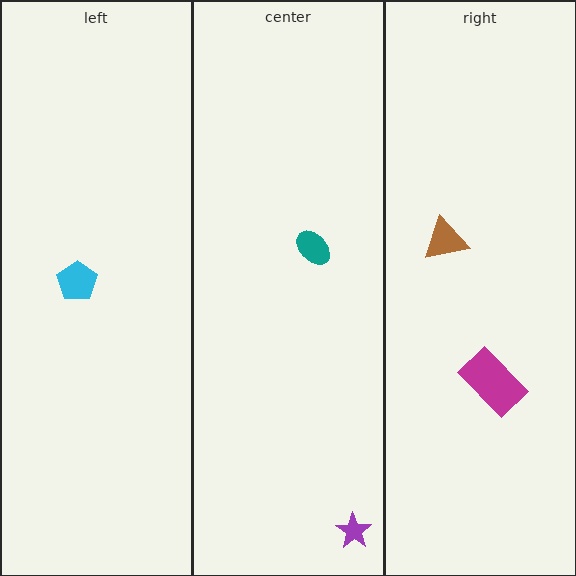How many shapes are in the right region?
2.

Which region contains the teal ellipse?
The center region.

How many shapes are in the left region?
1.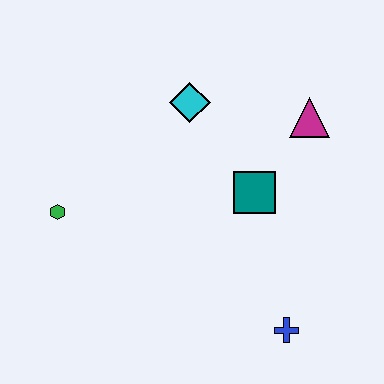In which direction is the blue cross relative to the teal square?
The blue cross is below the teal square.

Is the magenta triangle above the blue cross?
Yes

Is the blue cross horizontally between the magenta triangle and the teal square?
Yes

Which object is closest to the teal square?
The magenta triangle is closest to the teal square.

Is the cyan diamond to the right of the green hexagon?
Yes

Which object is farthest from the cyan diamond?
The blue cross is farthest from the cyan diamond.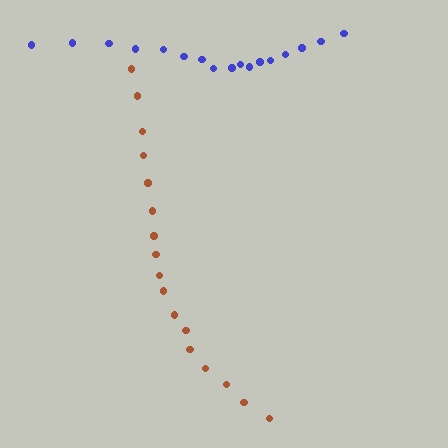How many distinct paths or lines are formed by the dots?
There are 2 distinct paths.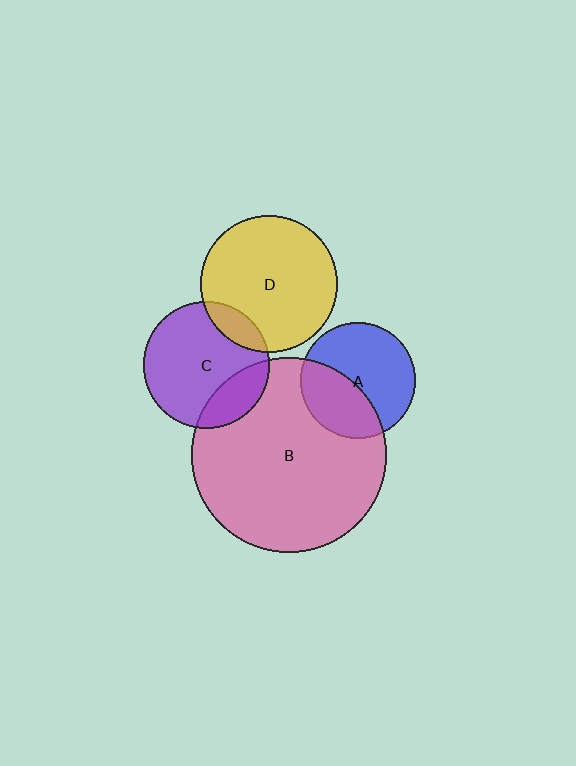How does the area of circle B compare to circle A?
Approximately 2.8 times.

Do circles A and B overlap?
Yes.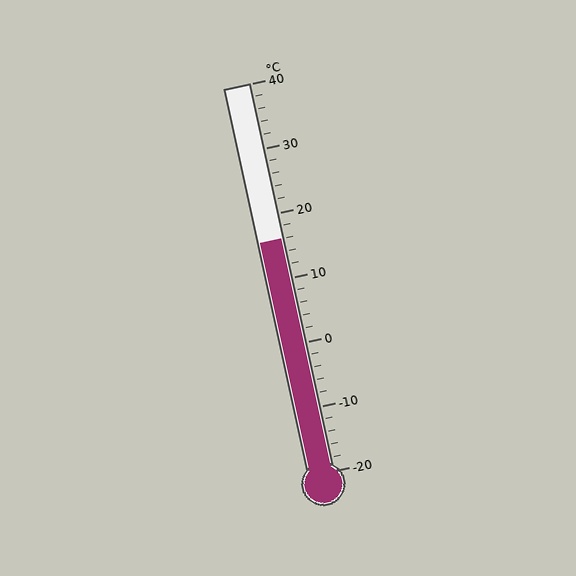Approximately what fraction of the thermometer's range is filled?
The thermometer is filled to approximately 60% of its range.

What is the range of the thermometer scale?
The thermometer scale ranges from -20°C to 40°C.